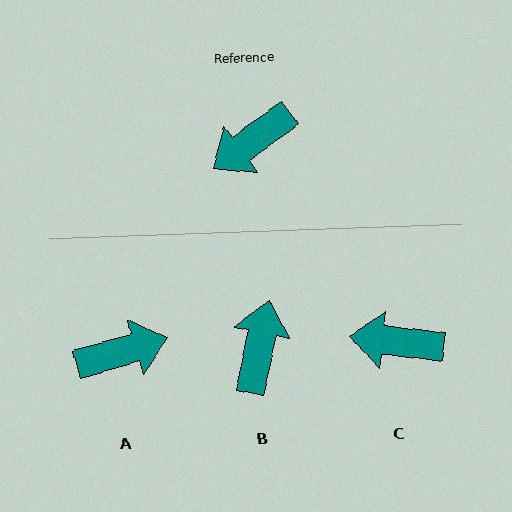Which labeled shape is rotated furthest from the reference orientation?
A, about 160 degrees away.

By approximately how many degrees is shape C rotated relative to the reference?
Approximately 43 degrees clockwise.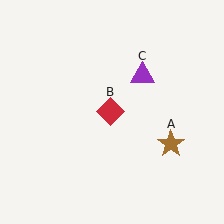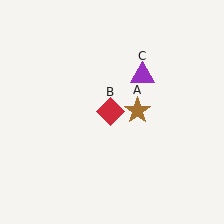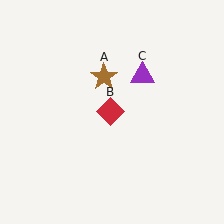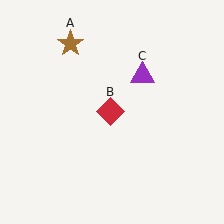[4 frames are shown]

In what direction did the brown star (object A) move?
The brown star (object A) moved up and to the left.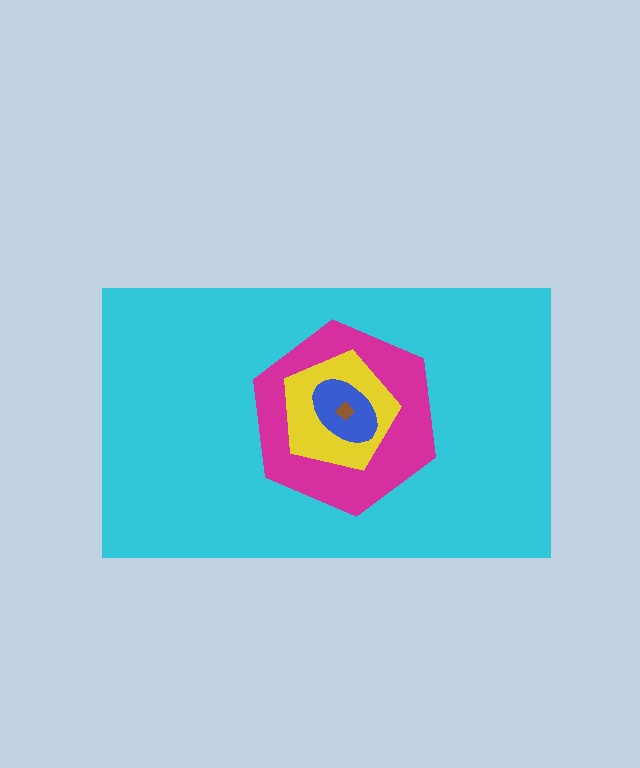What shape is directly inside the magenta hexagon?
The yellow pentagon.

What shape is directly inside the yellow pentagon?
The blue ellipse.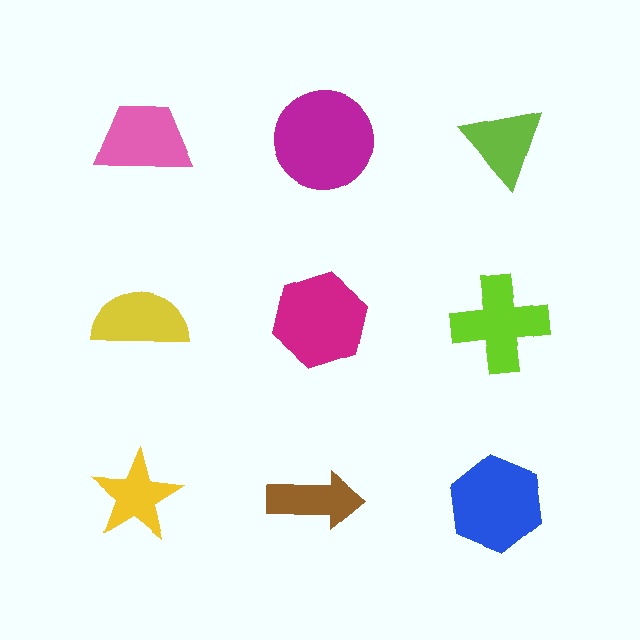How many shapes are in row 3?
3 shapes.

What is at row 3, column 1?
A yellow star.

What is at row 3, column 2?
A brown arrow.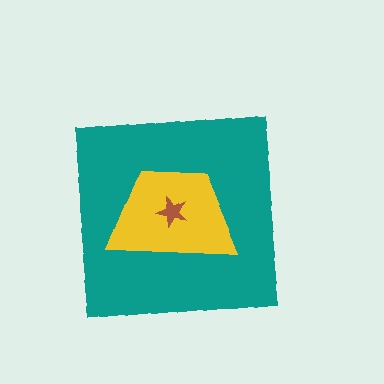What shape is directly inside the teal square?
The yellow trapezoid.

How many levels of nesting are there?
3.